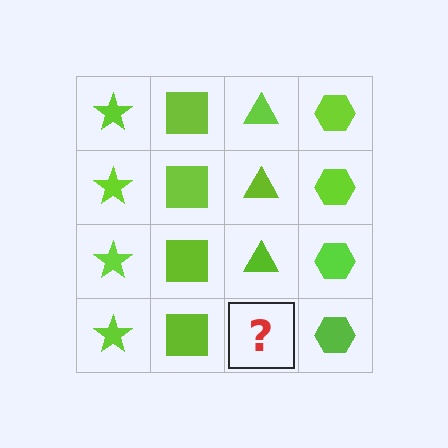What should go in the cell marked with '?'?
The missing cell should contain a lime triangle.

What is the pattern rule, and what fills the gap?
The rule is that each column has a consistent shape. The gap should be filled with a lime triangle.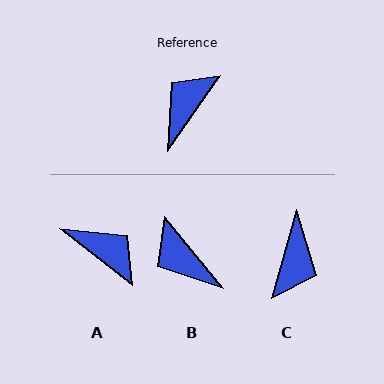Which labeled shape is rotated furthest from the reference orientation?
C, about 161 degrees away.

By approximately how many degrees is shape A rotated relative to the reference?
Approximately 93 degrees clockwise.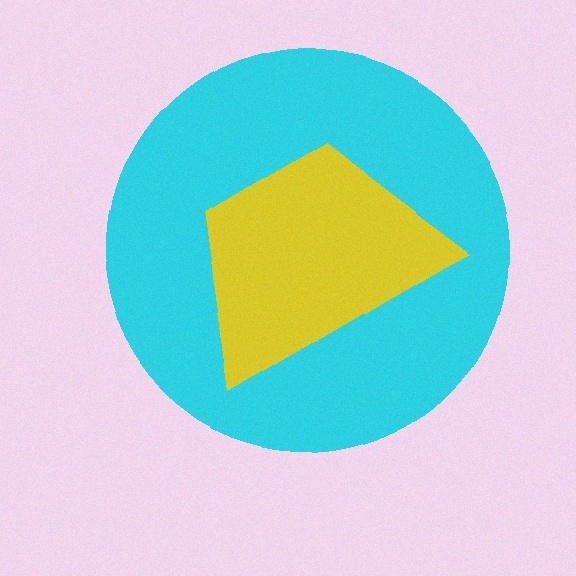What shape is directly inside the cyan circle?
The yellow trapezoid.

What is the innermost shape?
The yellow trapezoid.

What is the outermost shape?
The cyan circle.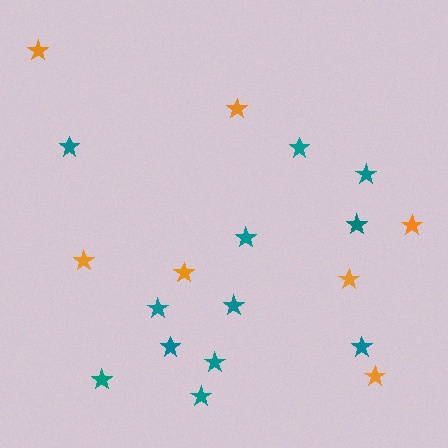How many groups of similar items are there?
There are 2 groups: one group of orange stars (7) and one group of teal stars (12).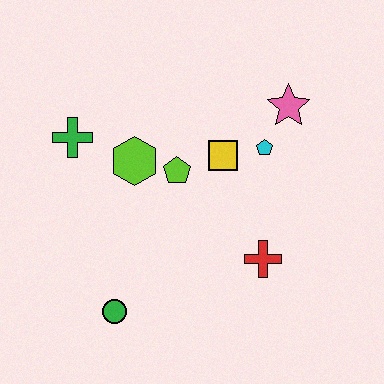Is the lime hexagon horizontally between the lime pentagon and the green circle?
Yes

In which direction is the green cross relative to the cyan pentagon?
The green cross is to the left of the cyan pentagon.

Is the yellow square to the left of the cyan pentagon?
Yes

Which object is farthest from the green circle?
The pink star is farthest from the green circle.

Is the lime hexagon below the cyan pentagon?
Yes